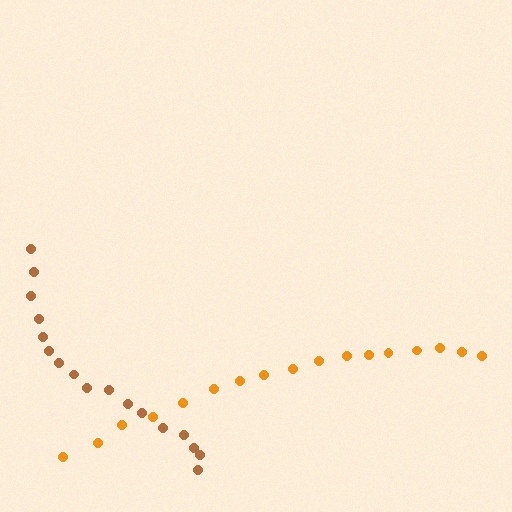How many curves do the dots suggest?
There are 2 distinct paths.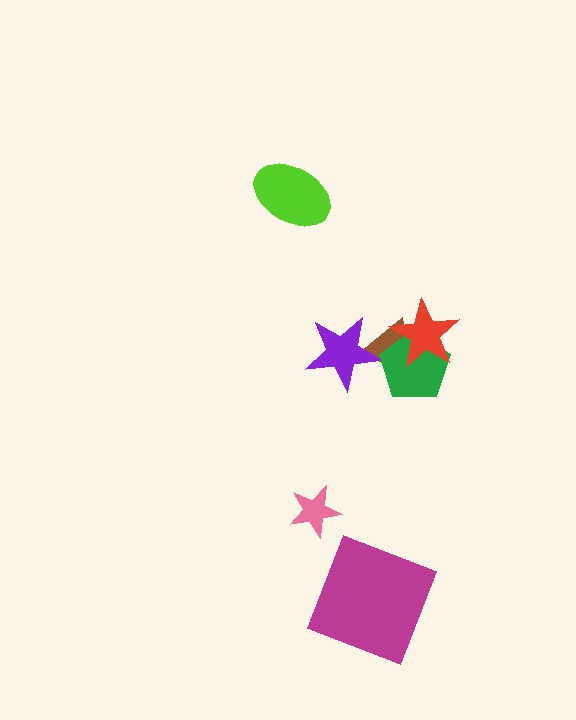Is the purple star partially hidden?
No, no other shape covers it.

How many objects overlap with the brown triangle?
3 objects overlap with the brown triangle.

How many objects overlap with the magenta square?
0 objects overlap with the magenta square.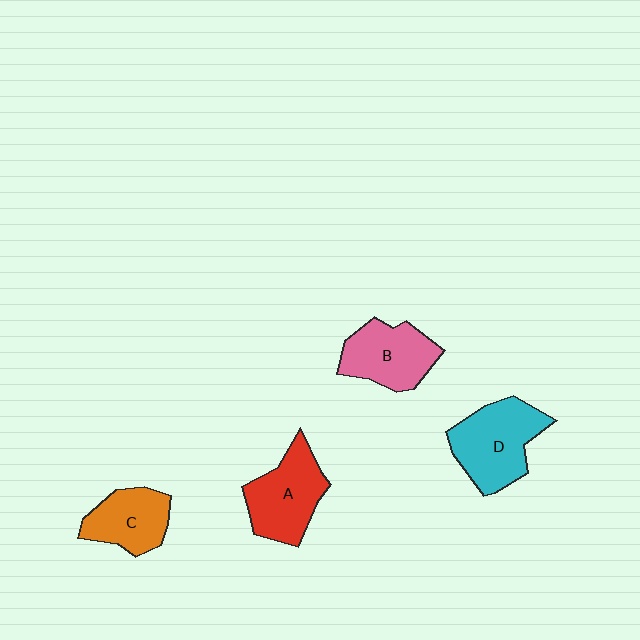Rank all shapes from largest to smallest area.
From largest to smallest: D (cyan), A (red), B (pink), C (orange).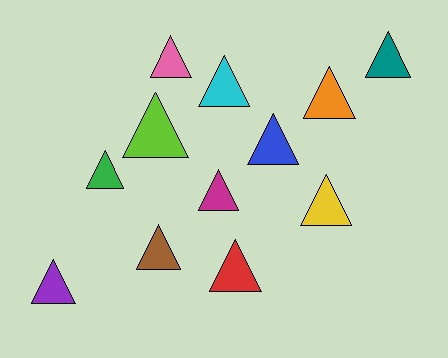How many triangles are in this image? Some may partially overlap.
There are 12 triangles.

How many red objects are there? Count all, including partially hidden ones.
There is 1 red object.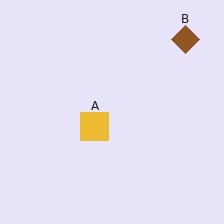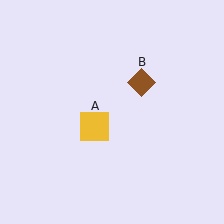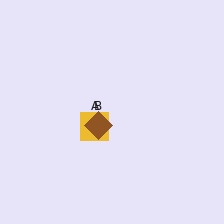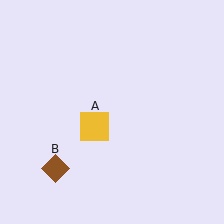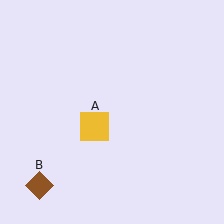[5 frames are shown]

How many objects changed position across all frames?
1 object changed position: brown diamond (object B).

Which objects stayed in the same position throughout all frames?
Yellow square (object A) remained stationary.